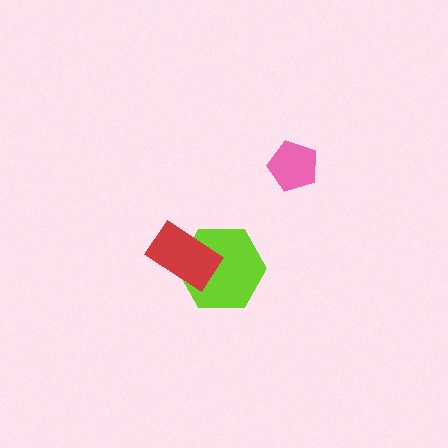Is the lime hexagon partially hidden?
Yes, it is partially covered by another shape.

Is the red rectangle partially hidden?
No, no other shape covers it.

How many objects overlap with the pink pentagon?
0 objects overlap with the pink pentagon.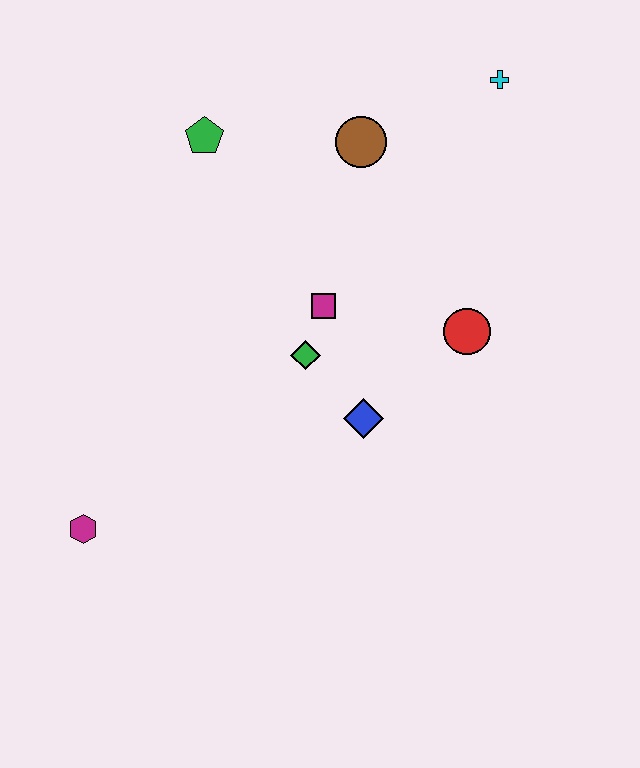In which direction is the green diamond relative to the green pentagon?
The green diamond is below the green pentagon.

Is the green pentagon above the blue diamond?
Yes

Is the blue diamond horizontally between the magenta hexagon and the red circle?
Yes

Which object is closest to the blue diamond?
The green diamond is closest to the blue diamond.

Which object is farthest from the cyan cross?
The magenta hexagon is farthest from the cyan cross.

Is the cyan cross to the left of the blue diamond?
No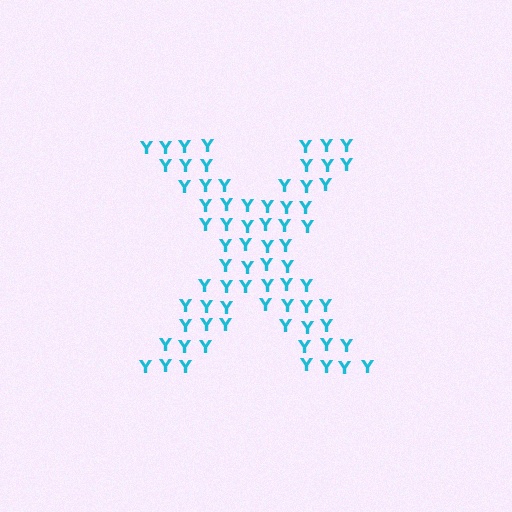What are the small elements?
The small elements are letter Y's.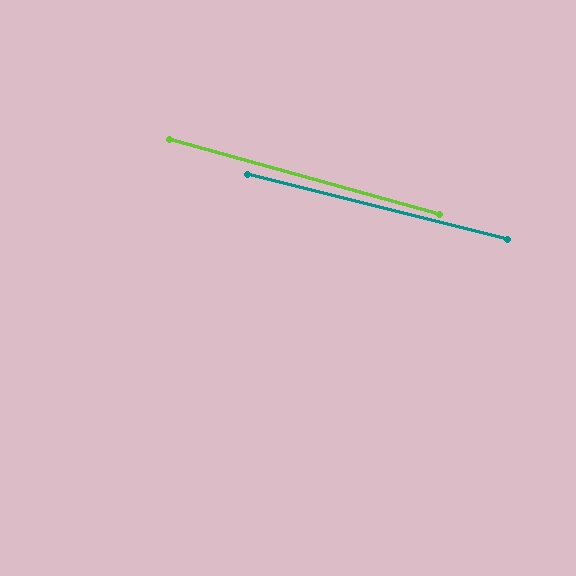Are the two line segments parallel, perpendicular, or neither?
Parallel — their directions differ by only 1.2°.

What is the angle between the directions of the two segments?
Approximately 1 degree.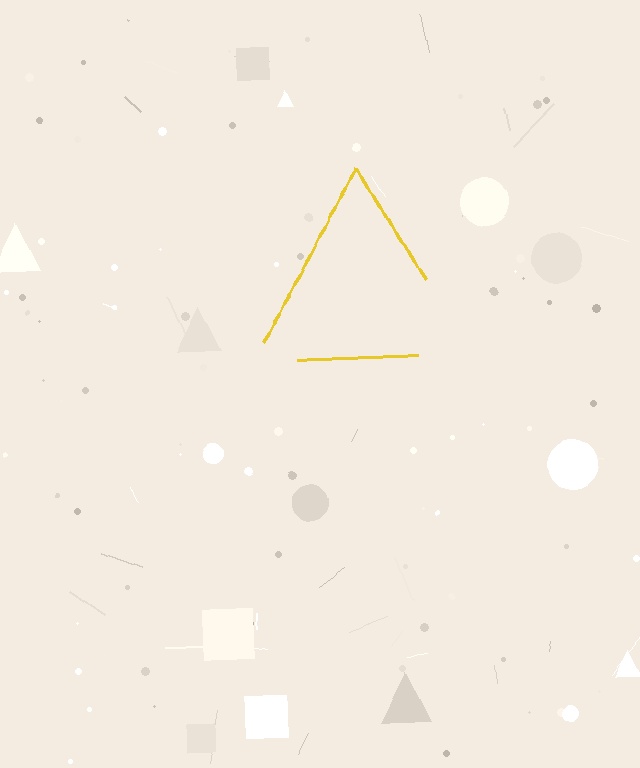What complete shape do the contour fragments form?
The contour fragments form a triangle.